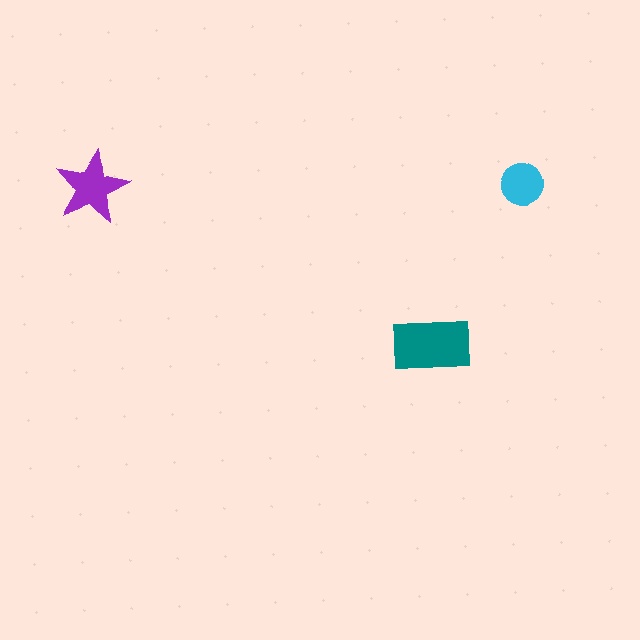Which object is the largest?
The teal rectangle.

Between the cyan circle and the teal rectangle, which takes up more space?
The teal rectangle.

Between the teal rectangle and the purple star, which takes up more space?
The teal rectangle.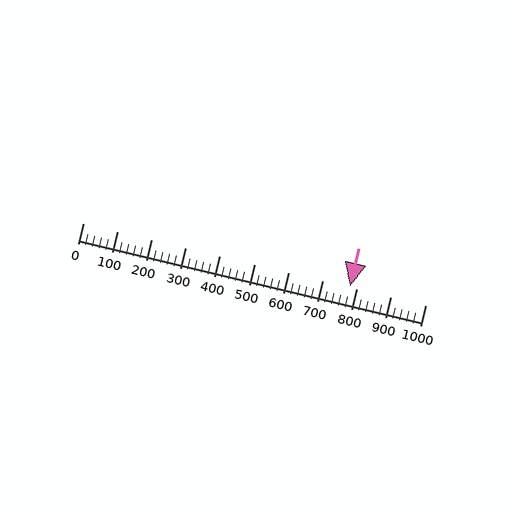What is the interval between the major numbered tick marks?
The major tick marks are spaced 100 units apart.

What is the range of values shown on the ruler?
The ruler shows values from 0 to 1000.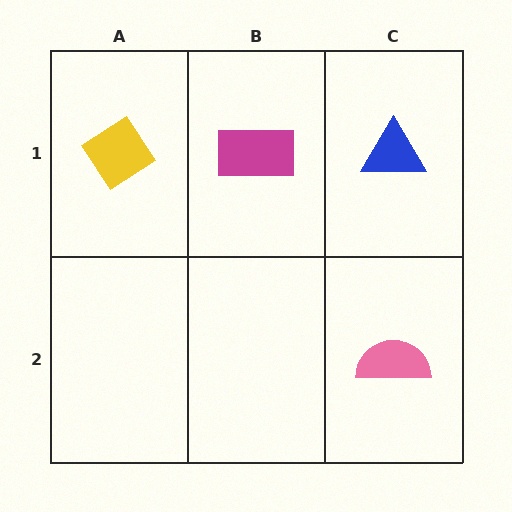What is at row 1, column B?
A magenta rectangle.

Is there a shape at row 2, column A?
No, that cell is empty.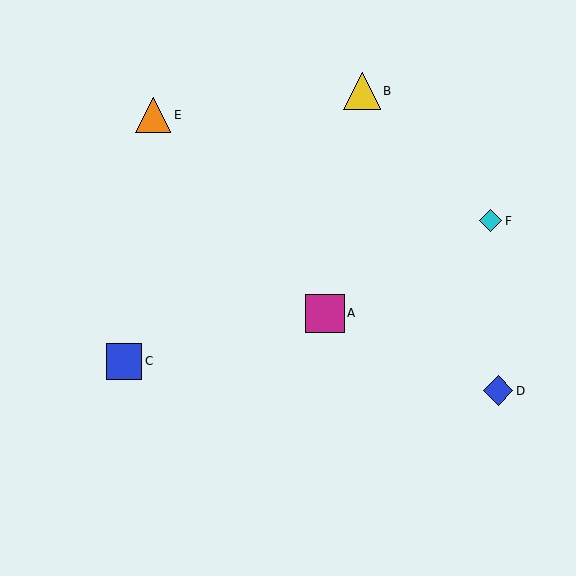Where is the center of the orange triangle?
The center of the orange triangle is at (153, 115).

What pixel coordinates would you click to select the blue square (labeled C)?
Click at (124, 361) to select the blue square C.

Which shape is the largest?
The magenta square (labeled A) is the largest.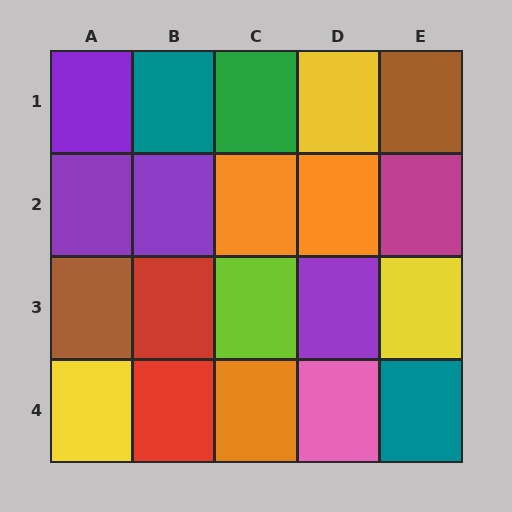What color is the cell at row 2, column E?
Magenta.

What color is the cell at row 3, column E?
Yellow.